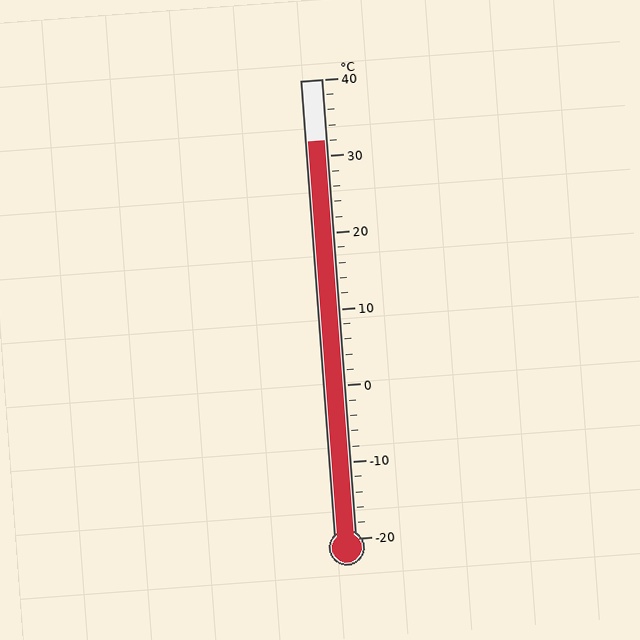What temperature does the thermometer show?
The thermometer shows approximately 32°C.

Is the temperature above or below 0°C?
The temperature is above 0°C.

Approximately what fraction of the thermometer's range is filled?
The thermometer is filled to approximately 85% of its range.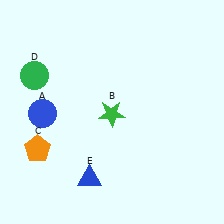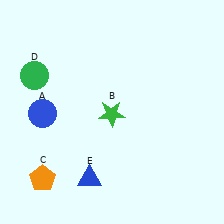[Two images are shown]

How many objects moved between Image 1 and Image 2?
1 object moved between the two images.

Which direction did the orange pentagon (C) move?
The orange pentagon (C) moved down.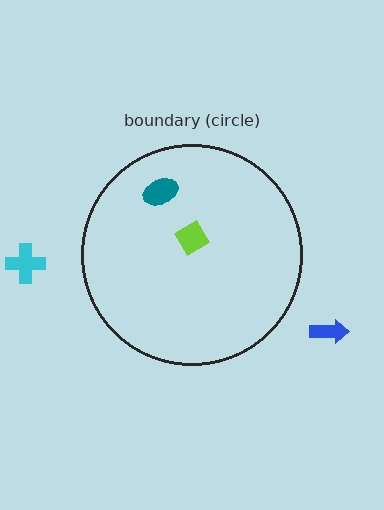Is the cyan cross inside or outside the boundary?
Outside.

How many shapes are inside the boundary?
2 inside, 2 outside.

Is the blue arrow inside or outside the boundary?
Outside.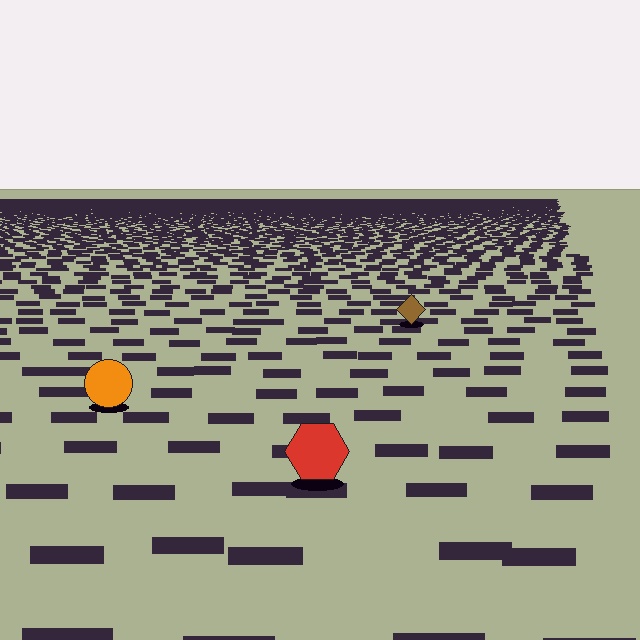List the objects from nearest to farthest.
From nearest to farthest: the red hexagon, the orange circle, the brown diamond.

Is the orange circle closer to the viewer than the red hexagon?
No. The red hexagon is closer — you can tell from the texture gradient: the ground texture is coarser near it.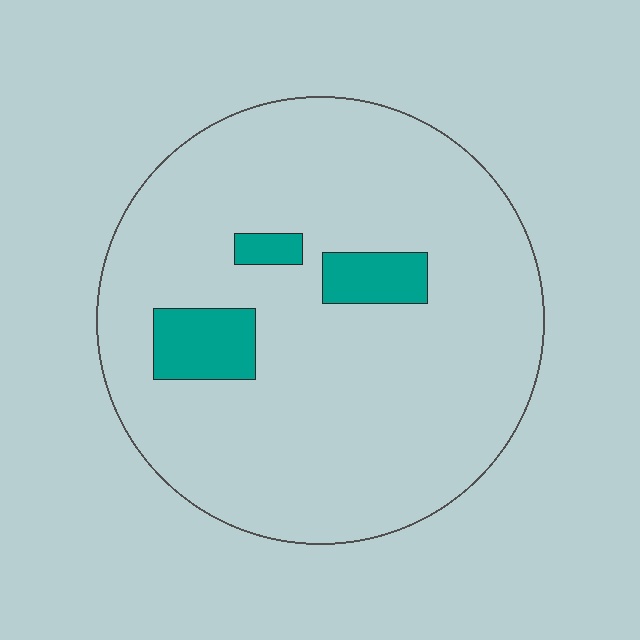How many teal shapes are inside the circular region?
3.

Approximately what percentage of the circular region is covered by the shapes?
Approximately 10%.